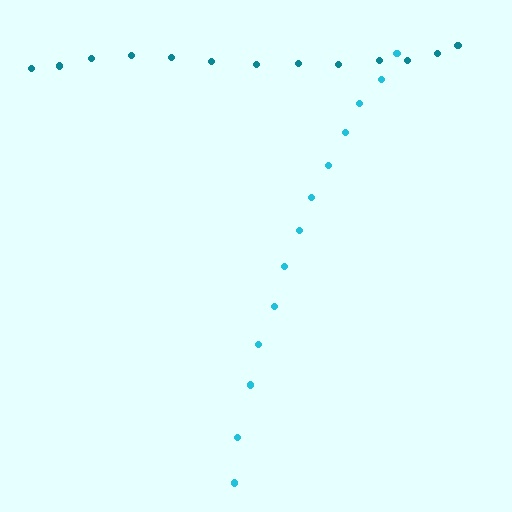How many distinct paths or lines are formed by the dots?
There are 2 distinct paths.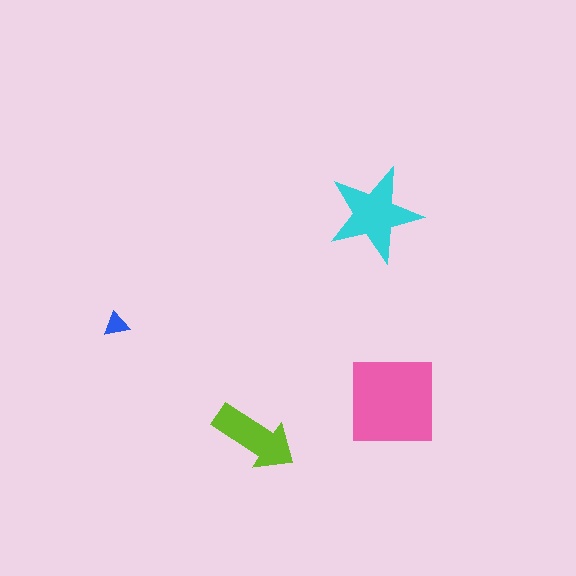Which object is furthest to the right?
The pink square is rightmost.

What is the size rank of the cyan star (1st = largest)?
2nd.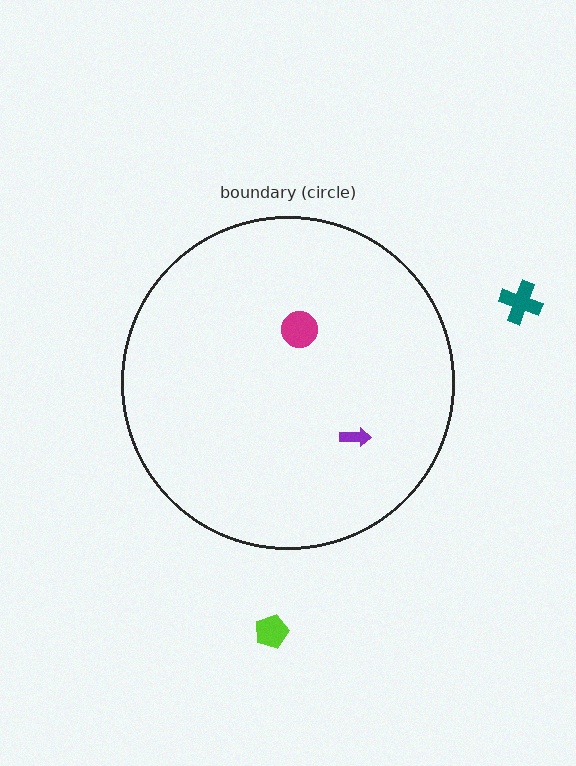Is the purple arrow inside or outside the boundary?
Inside.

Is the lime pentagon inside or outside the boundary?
Outside.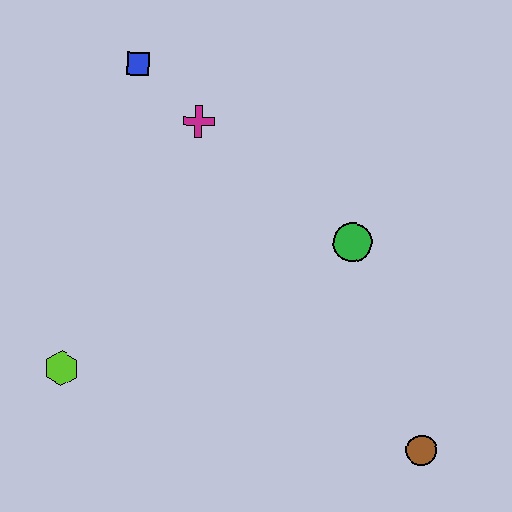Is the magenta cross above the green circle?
Yes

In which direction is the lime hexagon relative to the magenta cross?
The lime hexagon is below the magenta cross.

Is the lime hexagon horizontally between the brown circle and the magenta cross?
No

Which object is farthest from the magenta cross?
The brown circle is farthest from the magenta cross.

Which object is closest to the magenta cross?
The blue square is closest to the magenta cross.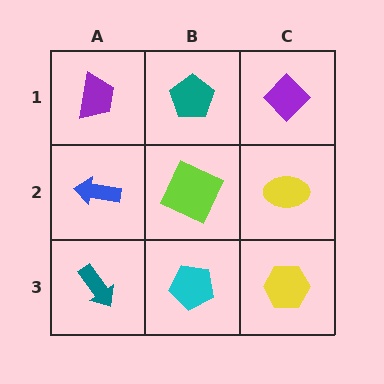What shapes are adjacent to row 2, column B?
A teal pentagon (row 1, column B), a cyan pentagon (row 3, column B), a blue arrow (row 2, column A), a yellow ellipse (row 2, column C).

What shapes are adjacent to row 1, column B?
A lime square (row 2, column B), a purple trapezoid (row 1, column A), a purple diamond (row 1, column C).